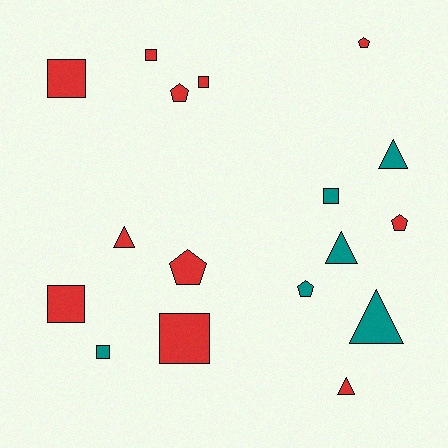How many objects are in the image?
There are 17 objects.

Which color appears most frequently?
Red, with 11 objects.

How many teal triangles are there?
There are 3 teal triangles.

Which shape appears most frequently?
Square, with 7 objects.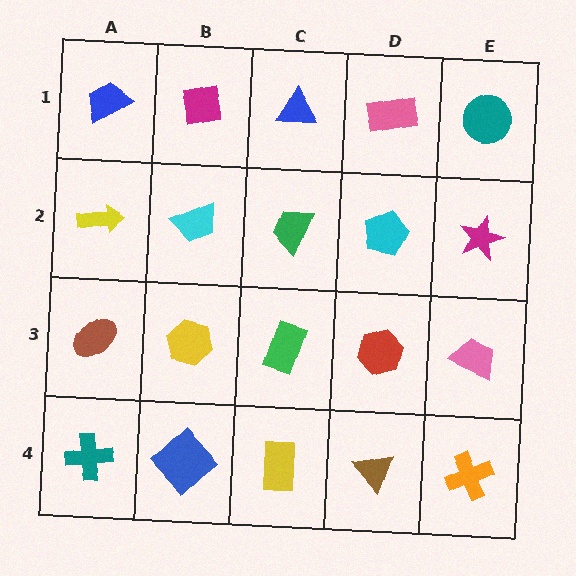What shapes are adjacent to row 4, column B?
A yellow hexagon (row 3, column B), a teal cross (row 4, column A), a yellow rectangle (row 4, column C).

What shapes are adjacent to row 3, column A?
A yellow arrow (row 2, column A), a teal cross (row 4, column A), a yellow hexagon (row 3, column B).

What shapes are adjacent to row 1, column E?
A magenta star (row 2, column E), a pink rectangle (row 1, column D).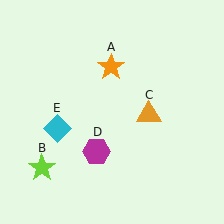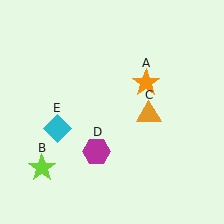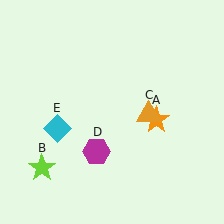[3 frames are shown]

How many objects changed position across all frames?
1 object changed position: orange star (object A).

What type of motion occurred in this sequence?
The orange star (object A) rotated clockwise around the center of the scene.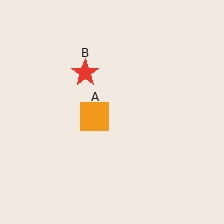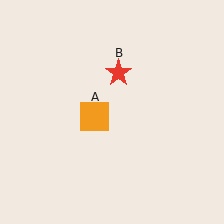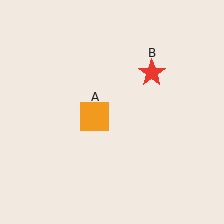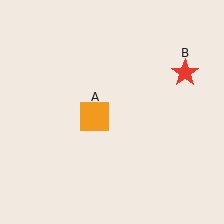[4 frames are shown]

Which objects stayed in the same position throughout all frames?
Orange square (object A) remained stationary.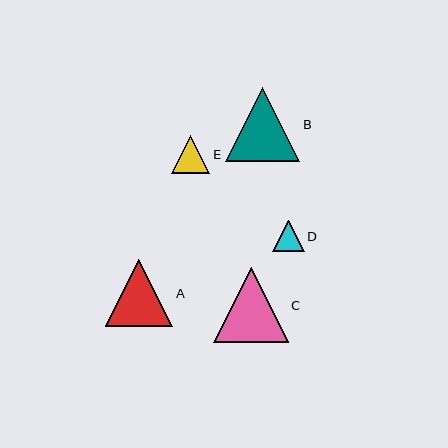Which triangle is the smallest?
Triangle D is the smallest with a size of approximately 32 pixels.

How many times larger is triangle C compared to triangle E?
Triangle C is approximately 1.9 times the size of triangle E.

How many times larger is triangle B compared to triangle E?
Triangle B is approximately 1.9 times the size of triangle E.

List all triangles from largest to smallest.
From largest to smallest: C, B, A, E, D.